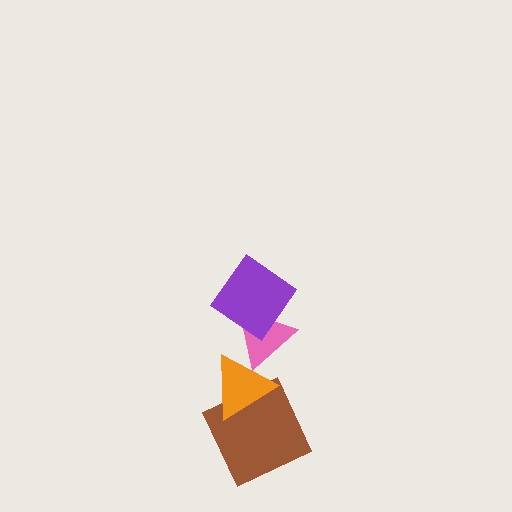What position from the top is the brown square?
The brown square is 4th from the top.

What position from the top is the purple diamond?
The purple diamond is 1st from the top.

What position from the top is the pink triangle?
The pink triangle is 2nd from the top.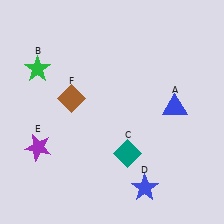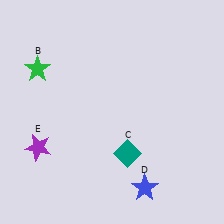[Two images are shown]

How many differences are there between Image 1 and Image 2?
There are 2 differences between the two images.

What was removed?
The blue triangle (A), the brown diamond (F) were removed in Image 2.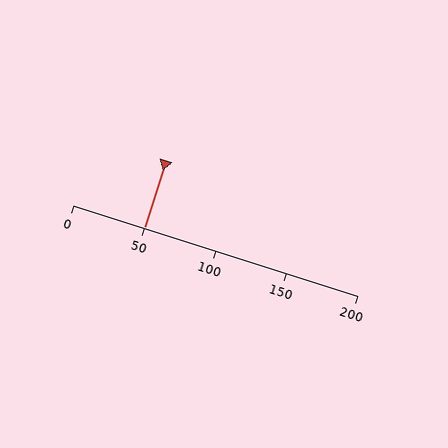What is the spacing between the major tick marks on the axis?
The major ticks are spaced 50 apart.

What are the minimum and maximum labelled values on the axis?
The axis runs from 0 to 200.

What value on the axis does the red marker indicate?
The marker indicates approximately 50.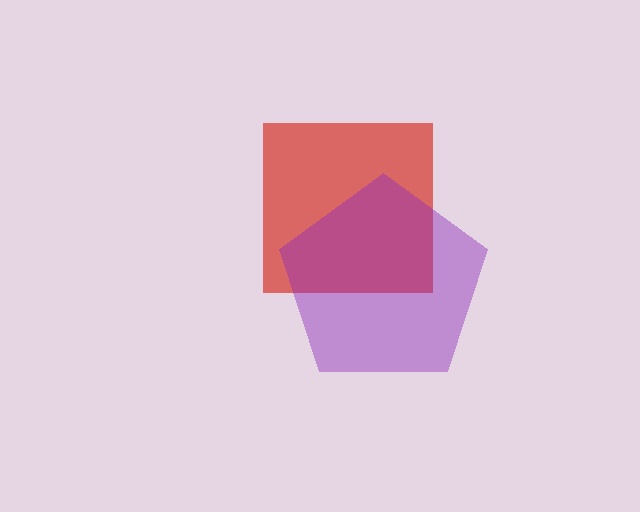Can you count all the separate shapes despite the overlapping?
Yes, there are 2 separate shapes.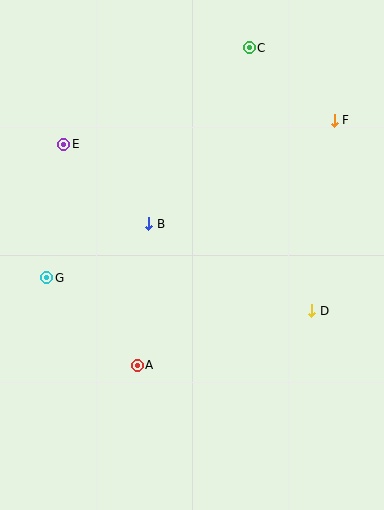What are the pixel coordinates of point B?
Point B is at (149, 224).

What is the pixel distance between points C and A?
The distance between C and A is 337 pixels.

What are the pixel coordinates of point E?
Point E is at (64, 144).